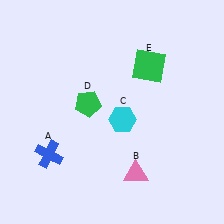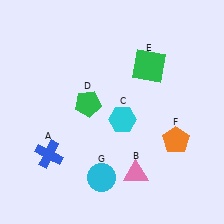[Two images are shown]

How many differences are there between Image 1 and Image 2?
There are 2 differences between the two images.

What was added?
An orange pentagon (F), a cyan circle (G) were added in Image 2.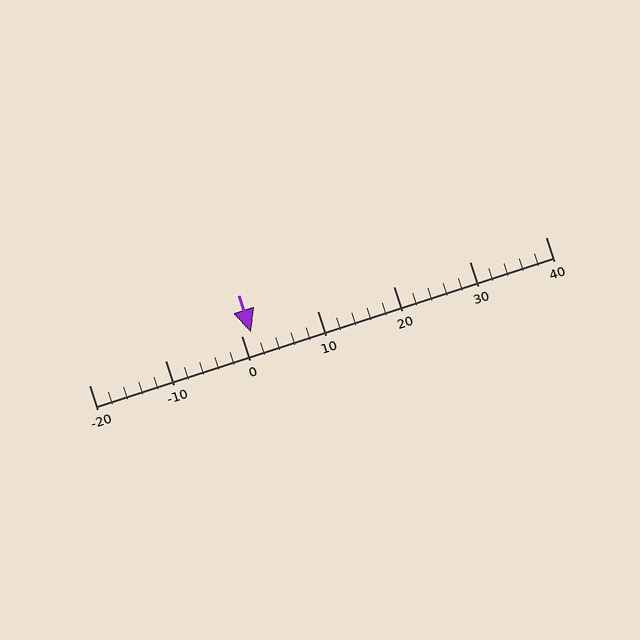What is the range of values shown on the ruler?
The ruler shows values from -20 to 40.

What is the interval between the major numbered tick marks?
The major tick marks are spaced 10 units apart.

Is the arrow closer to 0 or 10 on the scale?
The arrow is closer to 0.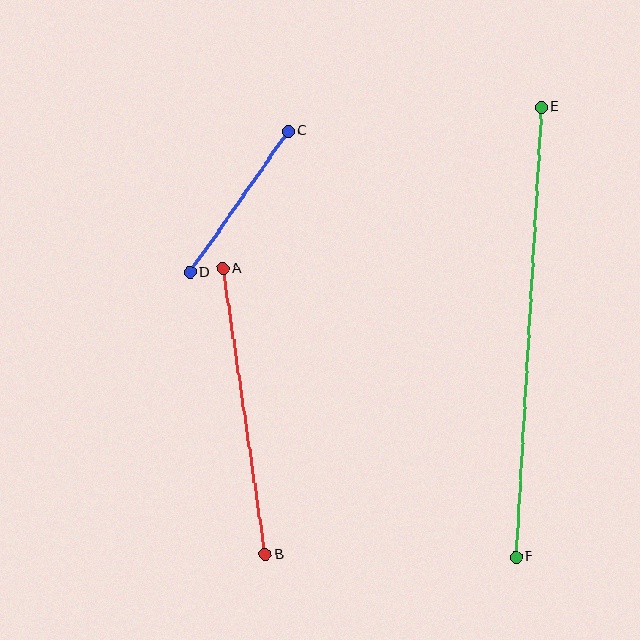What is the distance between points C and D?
The distance is approximately 172 pixels.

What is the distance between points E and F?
The distance is approximately 451 pixels.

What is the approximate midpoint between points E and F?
The midpoint is at approximately (529, 332) pixels.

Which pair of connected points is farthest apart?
Points E and F are farthest apart.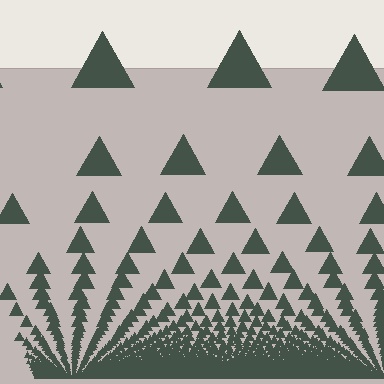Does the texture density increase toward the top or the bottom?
Density increases toward the bottom.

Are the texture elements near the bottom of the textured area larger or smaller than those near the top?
Smaller. The gradient is inverted — elements near the bottom are smaller and denser.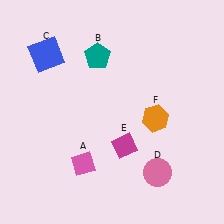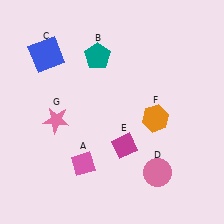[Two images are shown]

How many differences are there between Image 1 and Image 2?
There is 1 difference between the two images.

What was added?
A pink star (G) was added in Image 2.